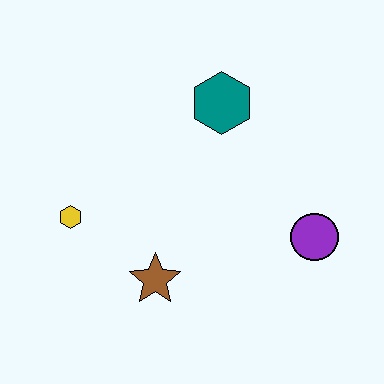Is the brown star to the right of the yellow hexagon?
Yes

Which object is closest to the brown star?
The yellow hexagon is closest to the brown star.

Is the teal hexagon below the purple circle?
No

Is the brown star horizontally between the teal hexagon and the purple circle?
No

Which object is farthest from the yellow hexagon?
The purple circle is farthest from the yellow hexagon.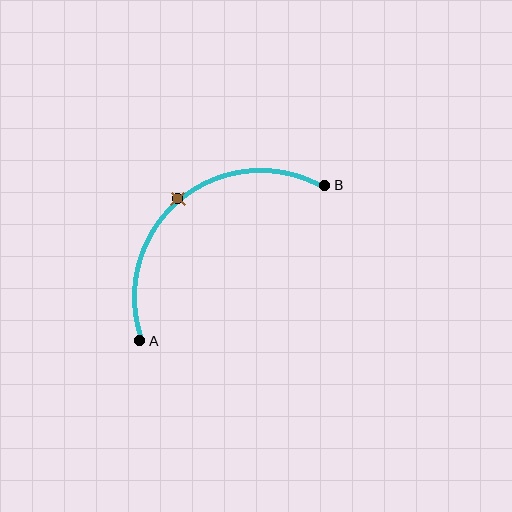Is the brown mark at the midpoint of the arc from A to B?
Yes. The brown mark lies on the arc at equal arc-length from both A and B — it is the arc midpoint.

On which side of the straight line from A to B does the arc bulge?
The arc bulges above and to the left of the straight line connecting A and B.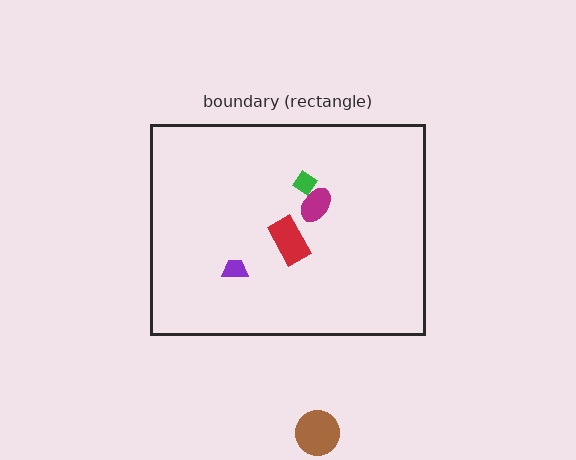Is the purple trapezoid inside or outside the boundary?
Inside.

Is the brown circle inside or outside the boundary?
Outside.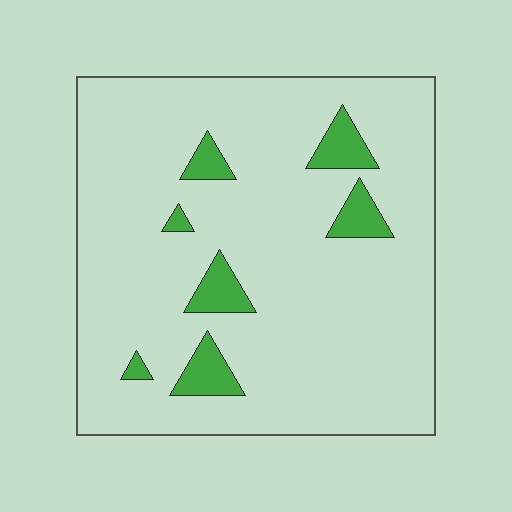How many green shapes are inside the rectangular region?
7.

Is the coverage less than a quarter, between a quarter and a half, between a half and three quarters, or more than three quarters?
Less than a quarter.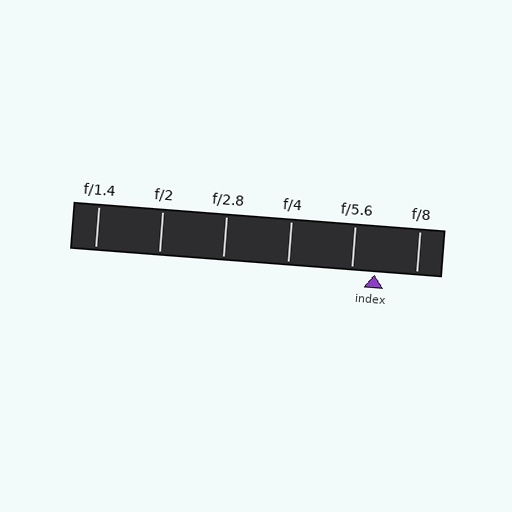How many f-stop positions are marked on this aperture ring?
There are 6 f-stop positions marked.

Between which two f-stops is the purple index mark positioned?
The index mark is between f/5.6 and f/8.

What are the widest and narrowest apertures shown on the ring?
The widest aperture shown is f/1.4 and the narrowest is f/8.